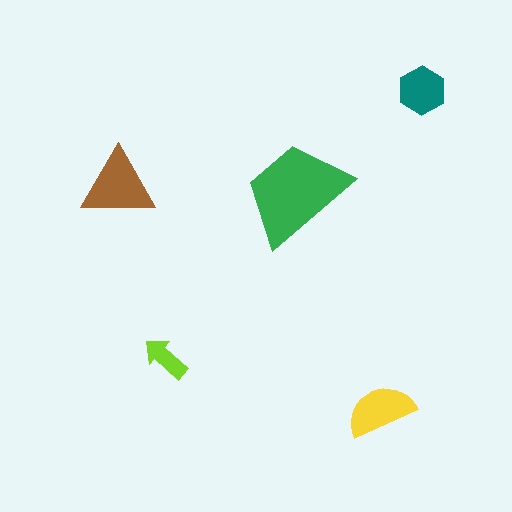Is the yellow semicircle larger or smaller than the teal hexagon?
Larger.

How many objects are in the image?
There are 5 objects in the image.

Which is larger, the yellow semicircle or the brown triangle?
The brown triangle.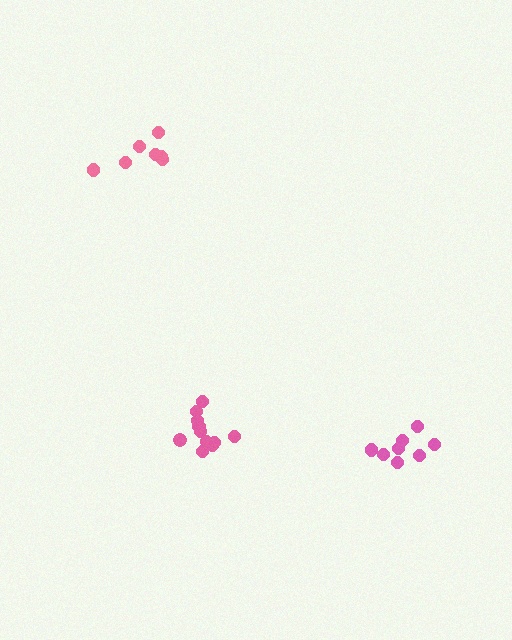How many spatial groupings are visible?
There are 3 spatial groupings.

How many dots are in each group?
Group 1: 12 dots, Group 2: 7 dots, Group 3: 8 dots (27 total).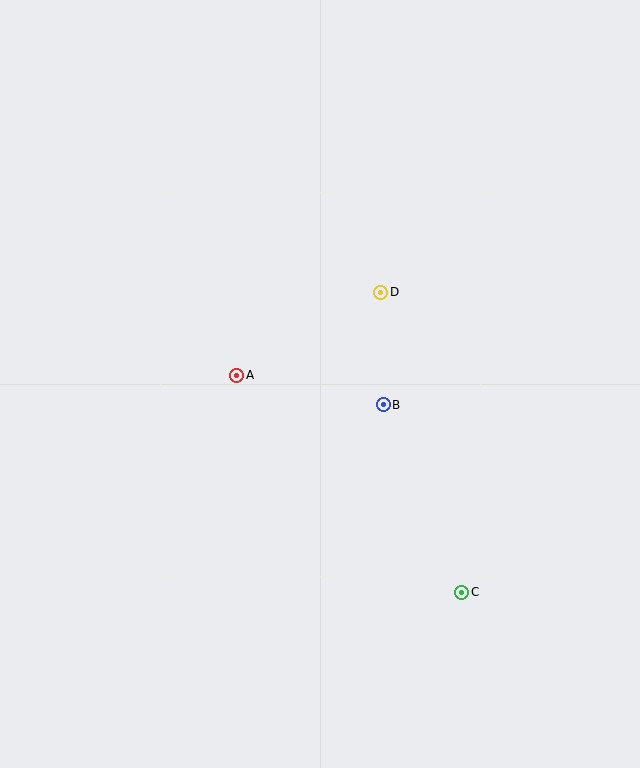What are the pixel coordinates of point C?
Point C is at (462, 592).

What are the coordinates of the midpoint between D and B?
The midpoint between D and B is at (382, 349).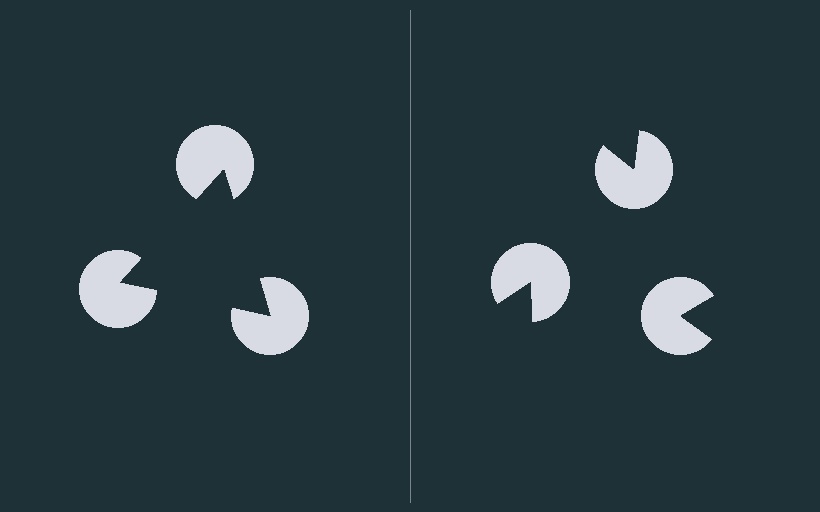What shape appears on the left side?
An illusory triangle.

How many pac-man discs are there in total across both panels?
6 — 3 on each side.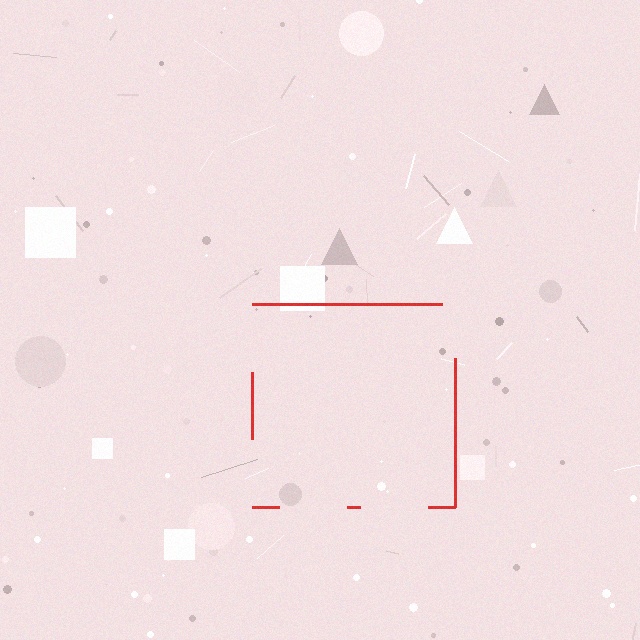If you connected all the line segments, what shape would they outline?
They would outline a square.